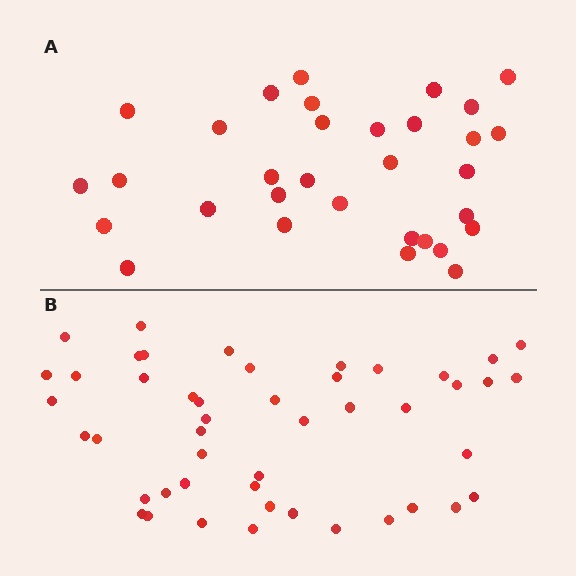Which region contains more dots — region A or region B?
Region B (the bottom region) has more dots.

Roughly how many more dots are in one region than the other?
Region B has approximately 15 more dots than region A.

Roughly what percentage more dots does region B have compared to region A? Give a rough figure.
About 45% more.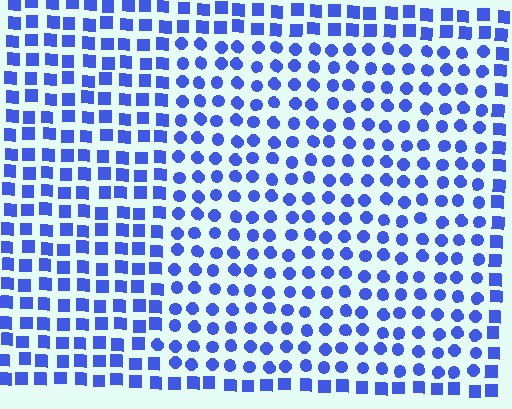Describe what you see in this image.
The image is filled with small blue elements arranged in a uniform grid. A rectangle-shaped region contains circles, while the surrounding area contains squares. The boundary is defined purely by the change in element shape.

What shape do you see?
I see a rectangle.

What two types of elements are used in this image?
The image uses circles inside the rectangle region and squares outside it.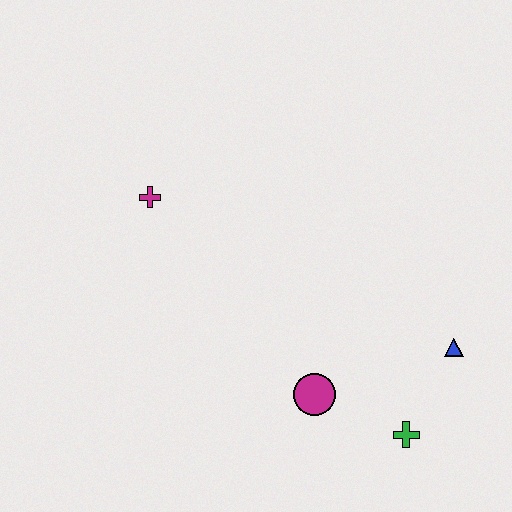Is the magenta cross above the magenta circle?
Yes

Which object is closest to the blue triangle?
The green cross is closest to the blue triangle.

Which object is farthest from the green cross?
The magenta cross is farthest from the green cross.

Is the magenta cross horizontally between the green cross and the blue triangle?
No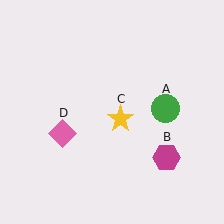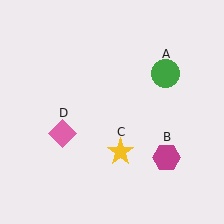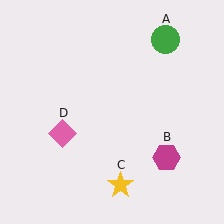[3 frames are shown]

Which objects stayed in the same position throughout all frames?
Magenta hexagon (object B) and pink diamond (object D) remained stationary.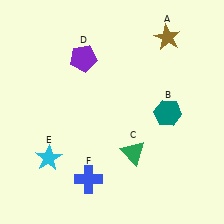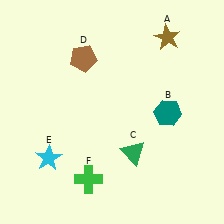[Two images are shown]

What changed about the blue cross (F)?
In Image 1, F is blue. In Image 2, it changed to green.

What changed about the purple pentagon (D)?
In Image 1, D is purple. In Image 2, it changed to brown.